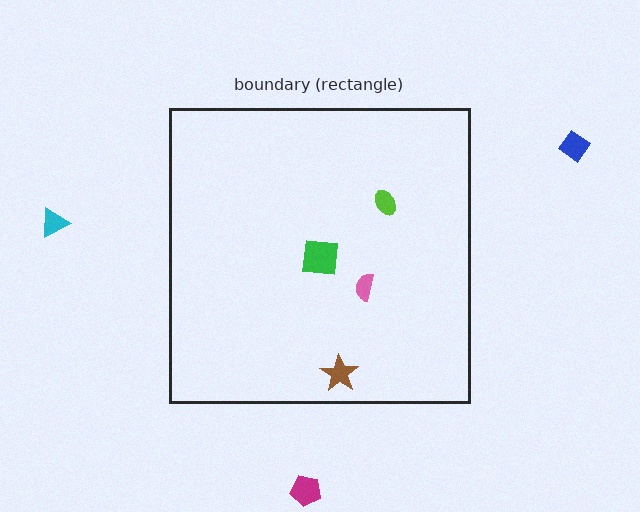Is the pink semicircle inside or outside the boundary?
Inside.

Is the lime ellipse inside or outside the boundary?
Inside.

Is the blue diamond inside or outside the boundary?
Outside.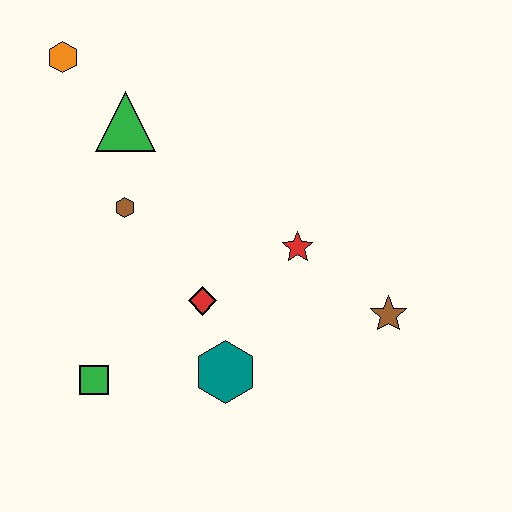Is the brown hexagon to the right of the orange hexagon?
Yes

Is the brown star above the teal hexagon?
Yes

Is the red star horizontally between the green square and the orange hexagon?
No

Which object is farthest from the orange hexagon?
The brown star is farthest from the orange hexagon.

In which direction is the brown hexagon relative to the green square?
The brown hexagon is above the green square.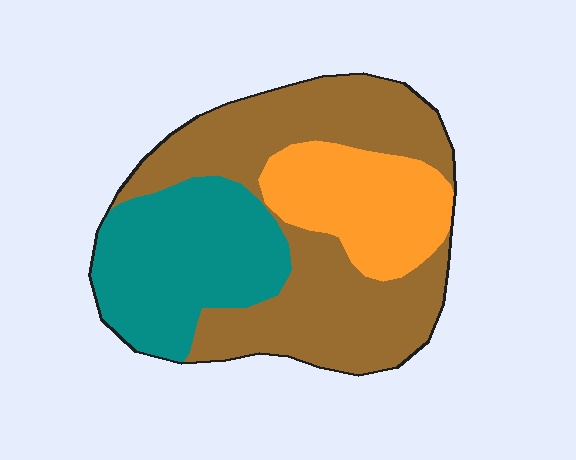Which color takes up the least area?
Orange, at roughly 20%.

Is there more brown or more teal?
Brown.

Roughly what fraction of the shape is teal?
Teal takes up between a quarter and a half of the shape.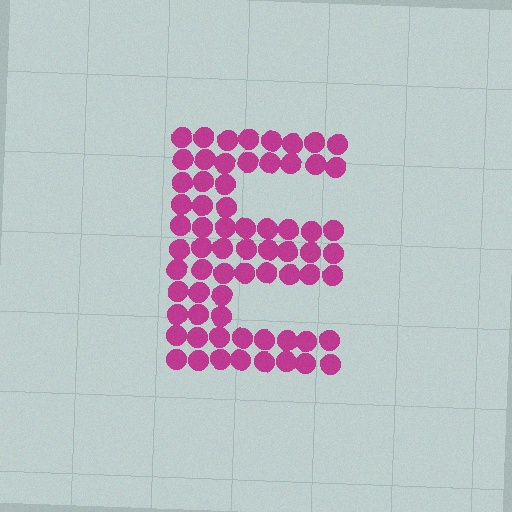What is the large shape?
The large shape is the letter E.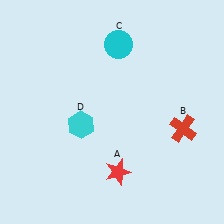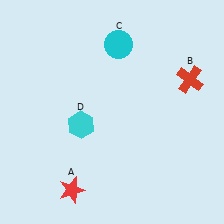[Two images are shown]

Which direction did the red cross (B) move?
The red cross (B) moved up.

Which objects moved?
The objects that moved are: the red star (A), the red cross (B).